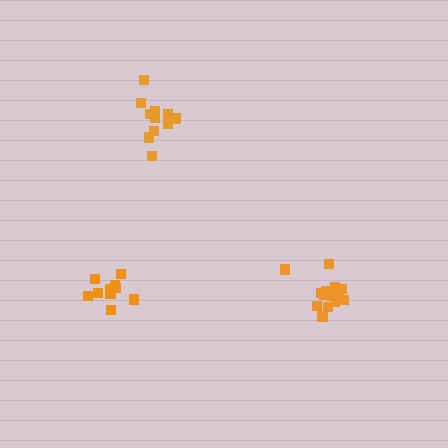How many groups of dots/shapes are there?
There are 3 groups.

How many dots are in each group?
Group 1: 11 dots, Group 2: 14 dots, Group 3: 10 dots (35 total).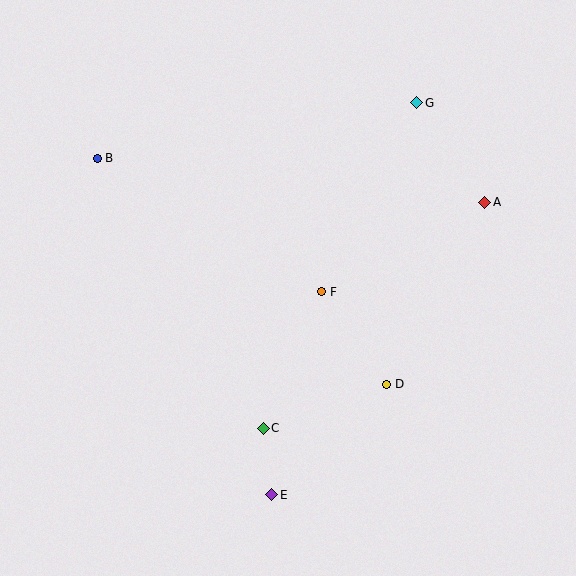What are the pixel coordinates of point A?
Point A is at (485, 202).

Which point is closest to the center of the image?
Point F at (322, 292) is closest to the center.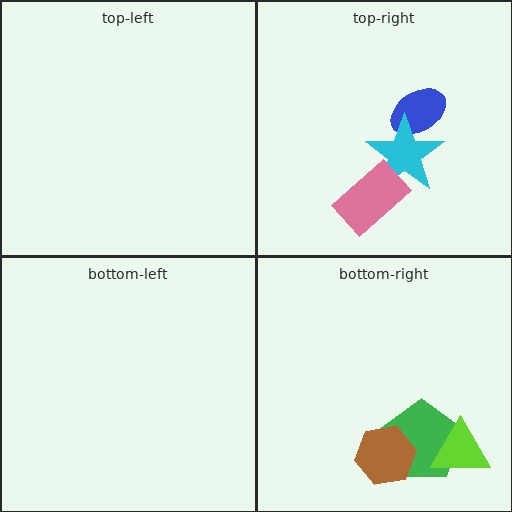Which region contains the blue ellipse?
The top-right region.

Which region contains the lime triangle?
The bottom-right region.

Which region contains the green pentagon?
The bottom-right region.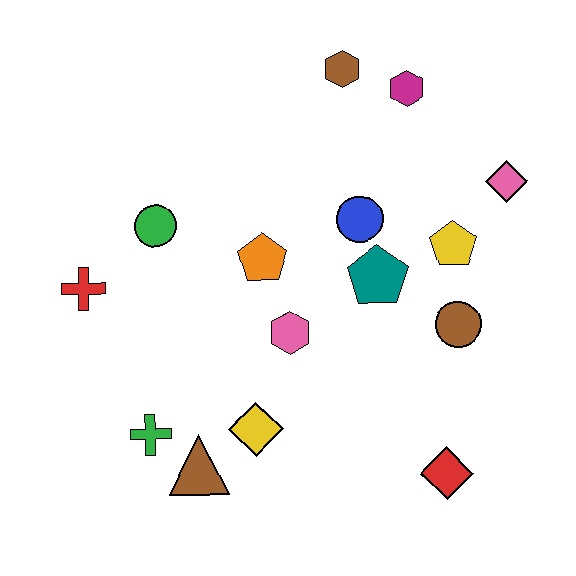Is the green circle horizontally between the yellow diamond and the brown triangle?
No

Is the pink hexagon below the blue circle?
Yes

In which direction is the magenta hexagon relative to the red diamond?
The magenta hexagon is above the red diamond.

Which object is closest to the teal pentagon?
The blue circle is closest to the teal pentagon.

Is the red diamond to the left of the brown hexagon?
No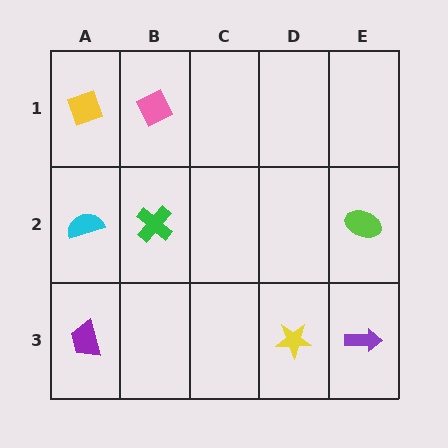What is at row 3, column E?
A purple arrow.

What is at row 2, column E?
A lime ellipse.